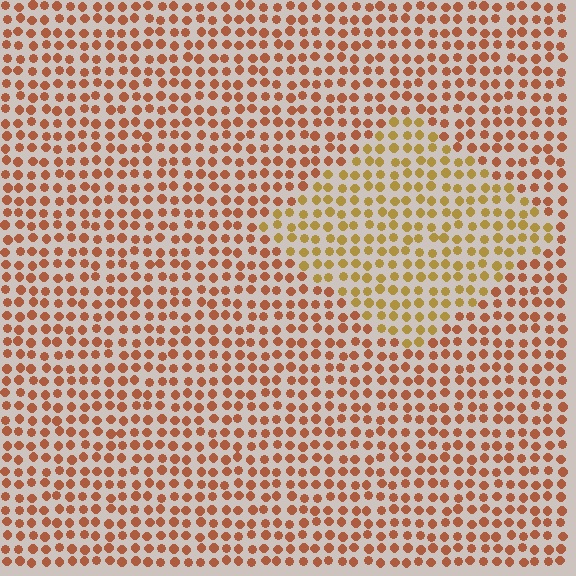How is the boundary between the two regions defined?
The boundary is defined purely by a slight shift in hue (about 30 degrees). Spacing, size, and orientation are identical on both sides.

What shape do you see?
I see a diamond.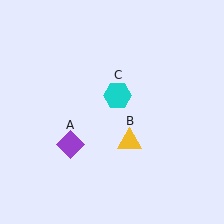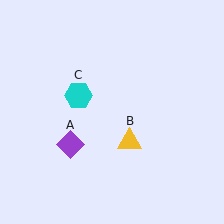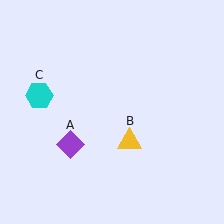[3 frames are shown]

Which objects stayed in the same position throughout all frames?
Purple diamond (object A) and yellow triangle (object B) remained stationary.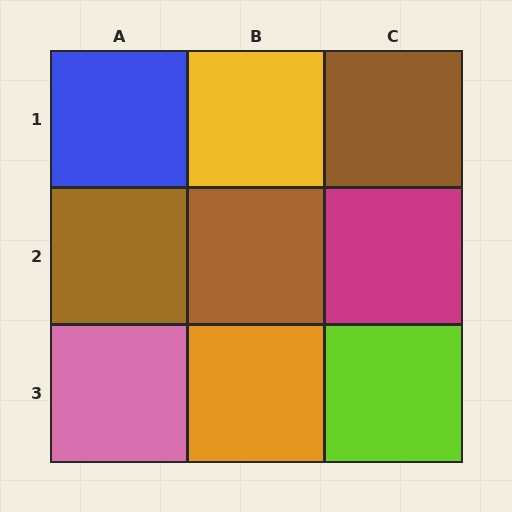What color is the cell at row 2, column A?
Brown.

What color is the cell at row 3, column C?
Lime.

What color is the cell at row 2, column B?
Brown.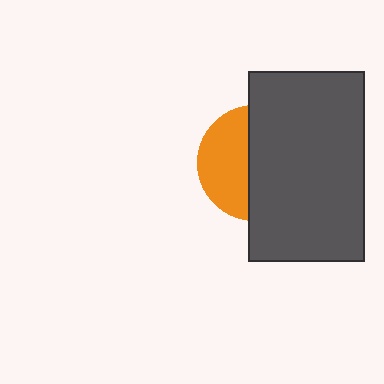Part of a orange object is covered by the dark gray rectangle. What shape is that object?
It is a circle.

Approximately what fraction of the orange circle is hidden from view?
Roughly 58% of the orange circle is hidden behind the dark gray rectangle.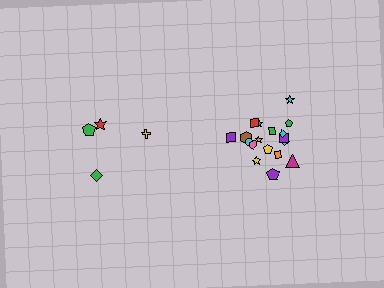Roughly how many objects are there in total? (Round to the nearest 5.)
Roughly 20 objects in total.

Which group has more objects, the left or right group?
The right group.